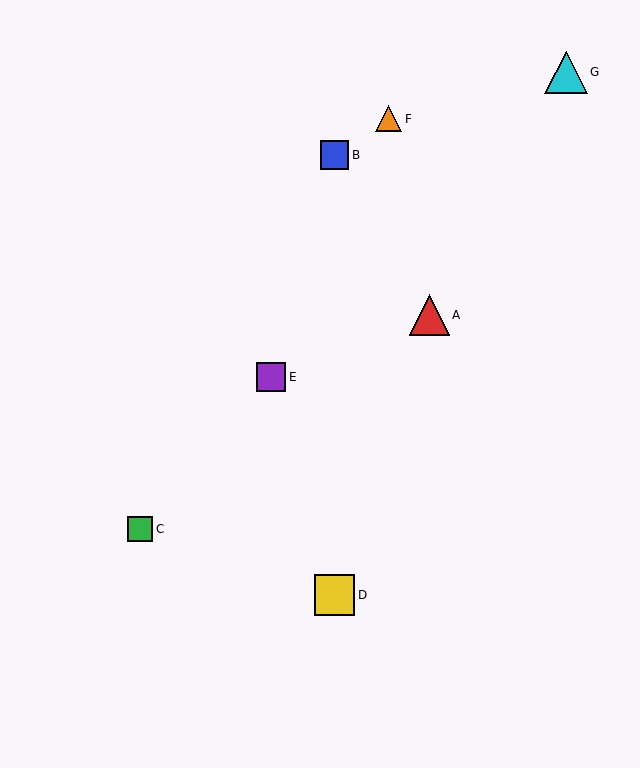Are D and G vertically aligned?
No, D is at x≈335 and G is at x≈566.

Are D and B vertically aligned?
Yes, both are at x≈335.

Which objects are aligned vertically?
Objects B, D are aligned vertically.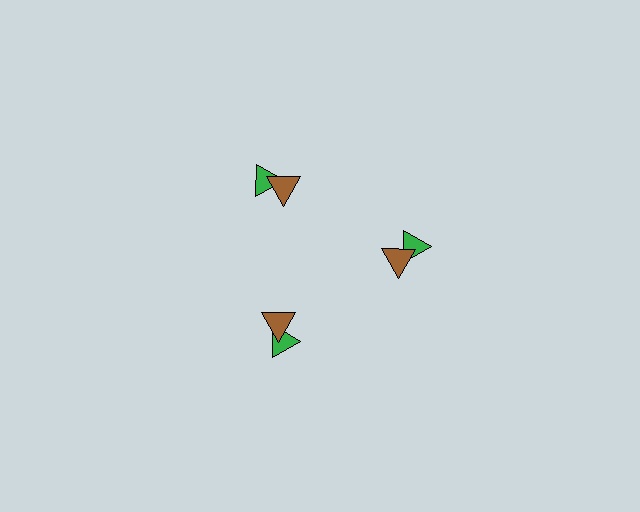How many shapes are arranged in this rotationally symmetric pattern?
There are 6 shapes, arranged in 3 groups of 2.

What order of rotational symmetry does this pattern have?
This pattern has 3-fold rotational symmetry.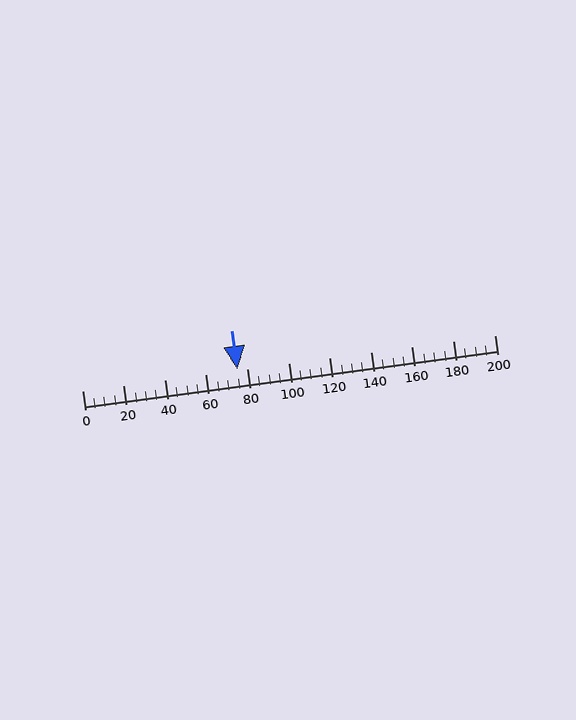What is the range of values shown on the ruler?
The ruler shows values from 0 to 200.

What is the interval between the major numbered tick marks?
The major tick marks are spaced 20 units apart.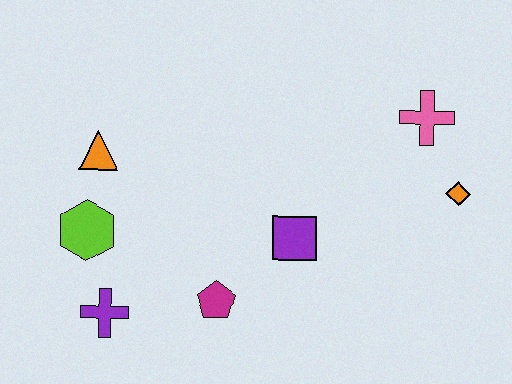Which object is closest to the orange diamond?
The pink cross is closest to the orange diamond.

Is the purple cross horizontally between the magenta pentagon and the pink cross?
No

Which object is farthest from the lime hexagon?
The orange diamond is farthest from the lime hexagon.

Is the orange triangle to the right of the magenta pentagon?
No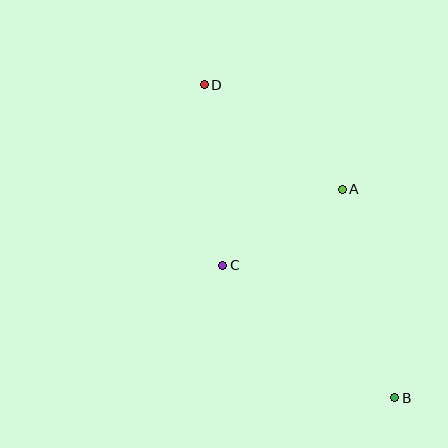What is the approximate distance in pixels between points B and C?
The distance between B and C is approximately 217 pixels.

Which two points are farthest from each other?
Points B and D are farthest from each other.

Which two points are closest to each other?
Points A and C are closest to each other.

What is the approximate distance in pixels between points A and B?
The distance between A and B is approximately 215 pixels.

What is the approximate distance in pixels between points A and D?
The distance between A and D is approximately 173 pixels.